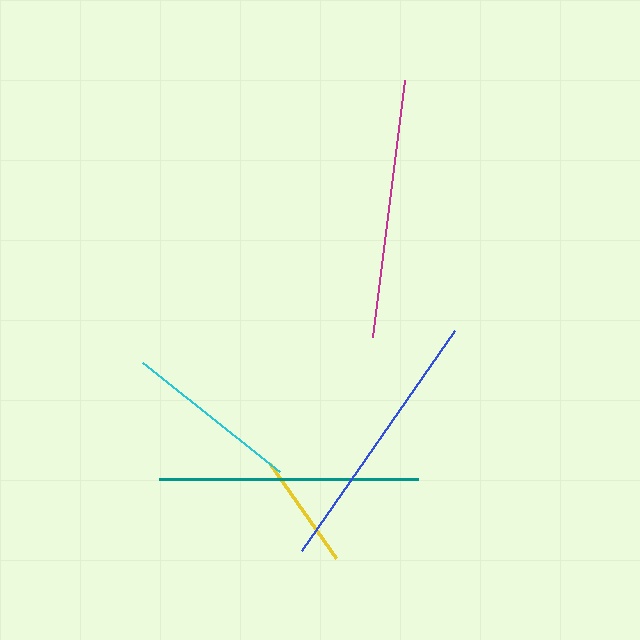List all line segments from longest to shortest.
From longest to shortest: blue, teal, magenta, cyan, yellow.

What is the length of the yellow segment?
The yellow segment is approximately 115 pixels long.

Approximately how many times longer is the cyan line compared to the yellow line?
The cyan line is approximately 1.5 times the length of the yellow line.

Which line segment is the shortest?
The yellow line is the shortest at approximately 115 pixels.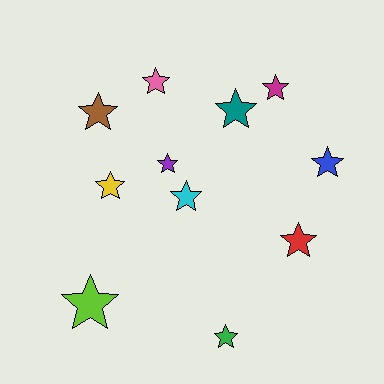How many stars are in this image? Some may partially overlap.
There are 11 stars.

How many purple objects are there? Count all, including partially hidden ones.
There is 1 purple object.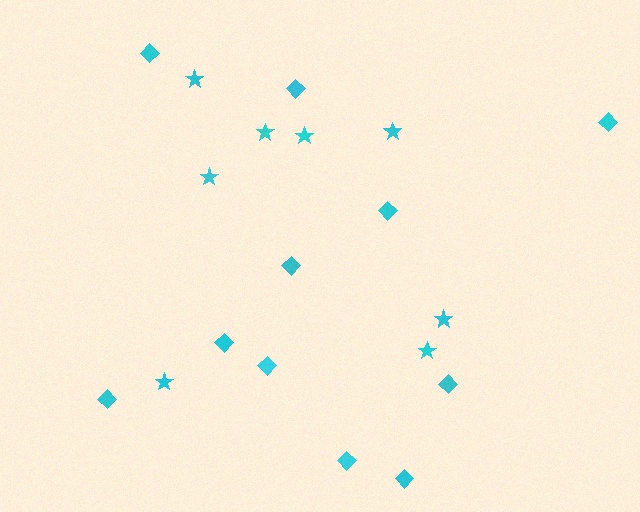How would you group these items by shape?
There are 2 groups: one group of stars (8) and one group of diamonds (11).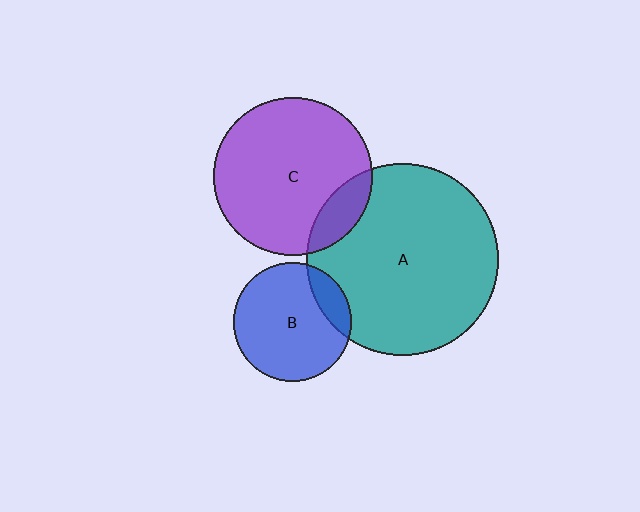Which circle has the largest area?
Circle A (teal).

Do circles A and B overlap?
Yes.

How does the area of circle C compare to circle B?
Approximately 1.8 times.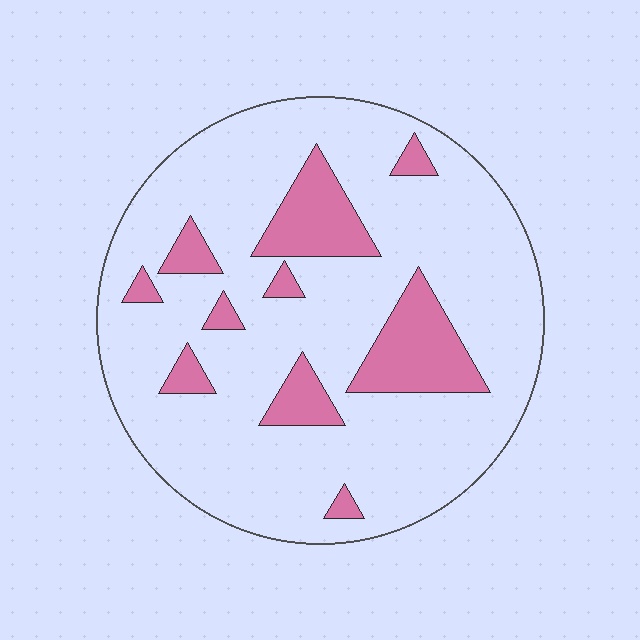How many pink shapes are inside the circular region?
10.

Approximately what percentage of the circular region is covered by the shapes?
Approximately 20%.